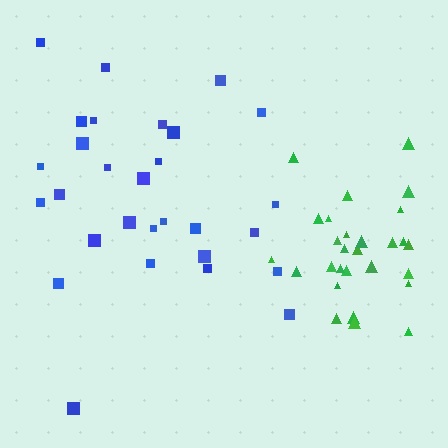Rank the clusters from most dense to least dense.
green, blue.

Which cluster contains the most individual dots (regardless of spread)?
Green (29).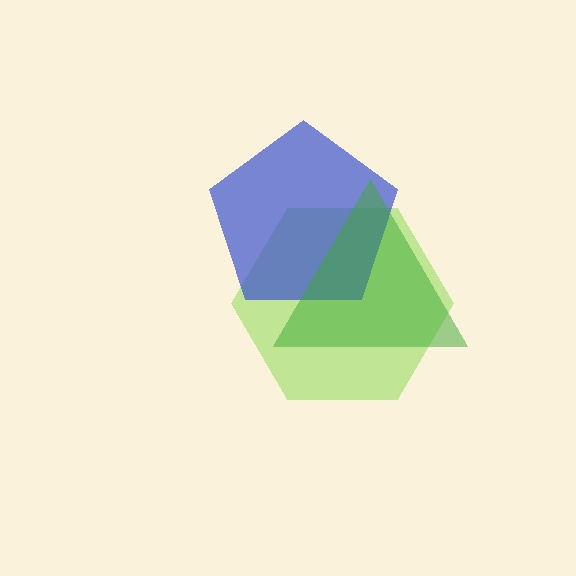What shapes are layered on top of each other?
The layered shapes are: a lime hexagon, a blue pentagon, a green triangle.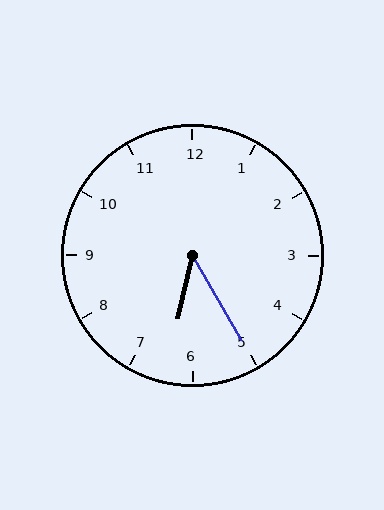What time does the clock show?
6:25.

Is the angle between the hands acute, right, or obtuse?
It is acute.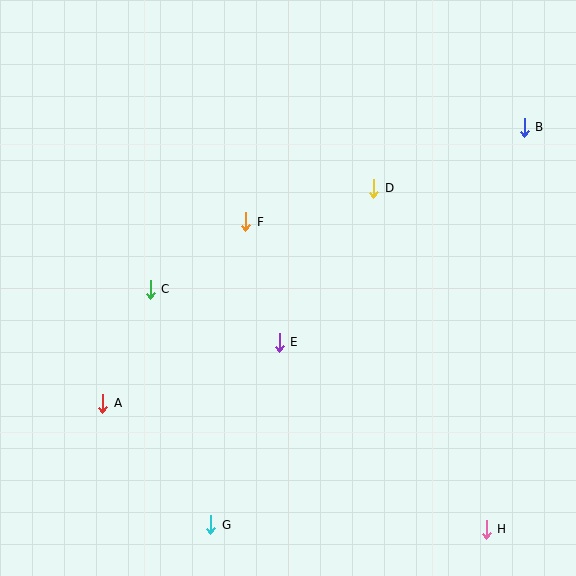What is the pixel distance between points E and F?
The distance between E and F is 125 pixels.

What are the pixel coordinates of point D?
Point D is at (374, 188).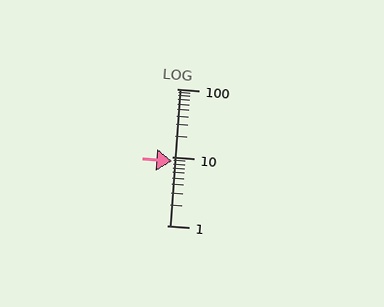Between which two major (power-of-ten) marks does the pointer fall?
The pointer is between 1 and 10.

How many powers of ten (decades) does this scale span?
The scale spans 2 decades, from 1 to 100.